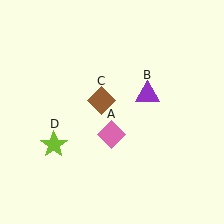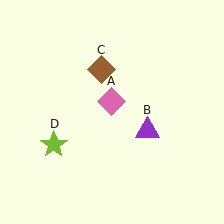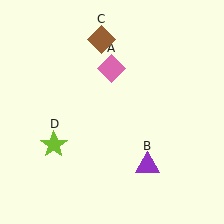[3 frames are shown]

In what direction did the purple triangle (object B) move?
The purple triangle (object B) moved down.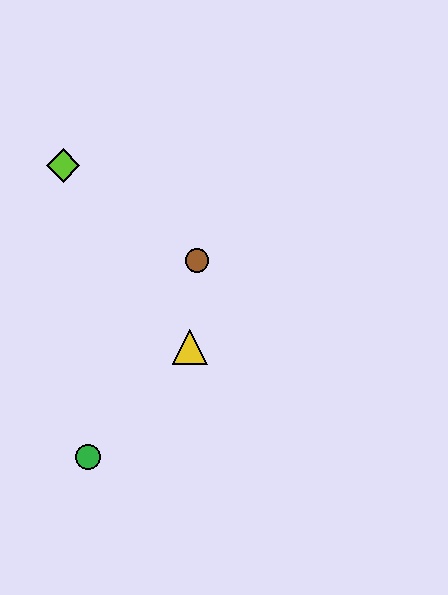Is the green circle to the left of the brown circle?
Yes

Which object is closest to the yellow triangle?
The brown circle is closest to the yellow triangle.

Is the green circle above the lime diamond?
No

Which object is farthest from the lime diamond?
The green circle is farthest from the lime diamond.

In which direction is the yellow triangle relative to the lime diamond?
The yellow triangle is below the lime diamond.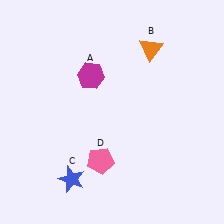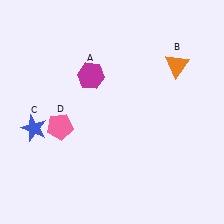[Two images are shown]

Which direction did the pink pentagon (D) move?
The pink pentagon (D) moved left.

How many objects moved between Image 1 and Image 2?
3 objects moved between the two images.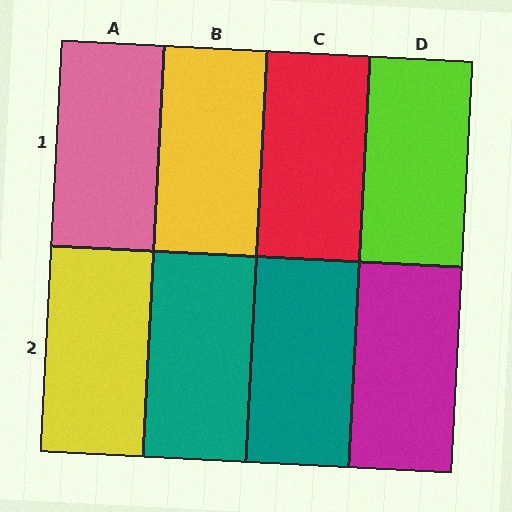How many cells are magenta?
1 cell is magenta.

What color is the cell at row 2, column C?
Teal.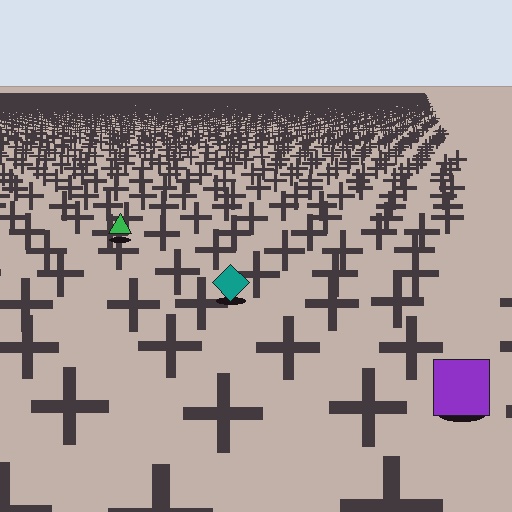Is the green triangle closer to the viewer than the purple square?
No. The purple square is closer — you can tell from the texture gradient: the ground texture is coarser near it.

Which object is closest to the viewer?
The purple square is closest. The texture marks near it are larger and more spread out.